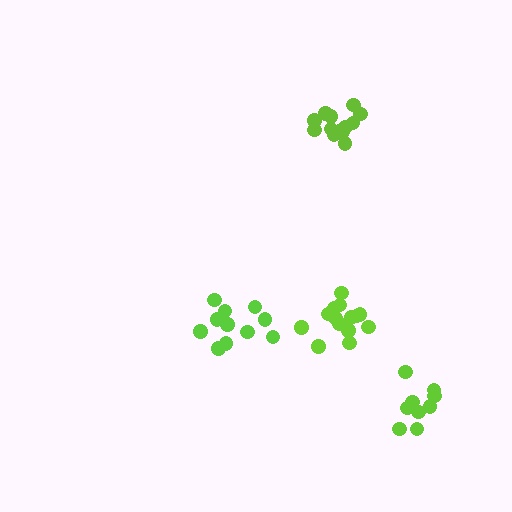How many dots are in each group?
Group 1: 11 dots, Group 2: 14 dots, Group 3: 14 dots, Group 4: 9 dots (48 total).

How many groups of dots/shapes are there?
There are 4 groups.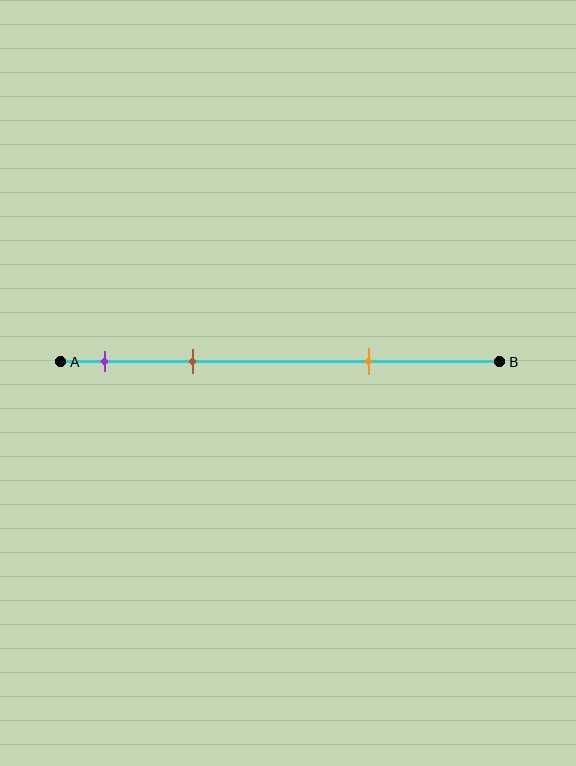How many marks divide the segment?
There are 3 marks dividing the segment.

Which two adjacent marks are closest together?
The purple and brown marks are the closest adjacent pair.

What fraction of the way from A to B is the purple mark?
The purple mark is approximately 10% (0.1) of the way from A to B.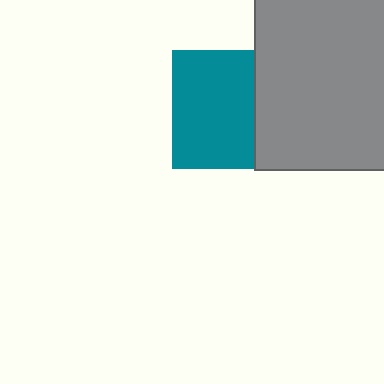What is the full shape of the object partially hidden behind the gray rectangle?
The partially hidden object is a teal square.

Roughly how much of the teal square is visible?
Most of it is visible (roughly 68%).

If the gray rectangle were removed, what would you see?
You would see the complete teal square.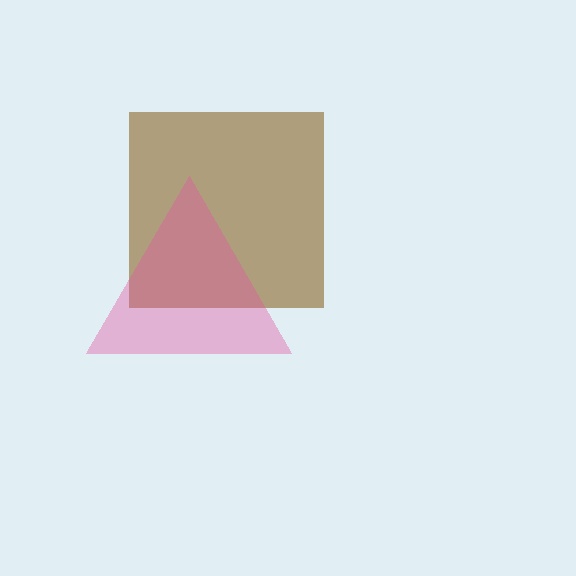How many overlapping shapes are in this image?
There are 2 overlapping shapes in the image.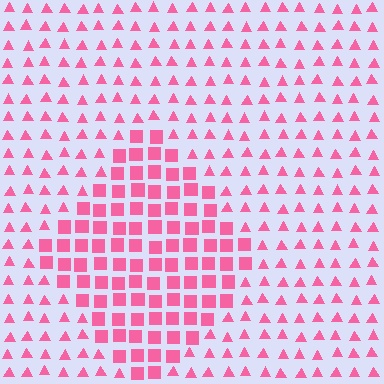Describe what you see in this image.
The image is filled with small pink elements arranged in a uniform grid. A diamond-shaped region contains squares, while the surrounding area contains triangles. The boundary is defined purely by the change in element shape.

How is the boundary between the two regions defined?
The boundary is defined by a change in element shape: squares inside vs. triangles outside. All elements share the same color and spacing.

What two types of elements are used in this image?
The image uses squares inside the diamond region and triangles outside it.